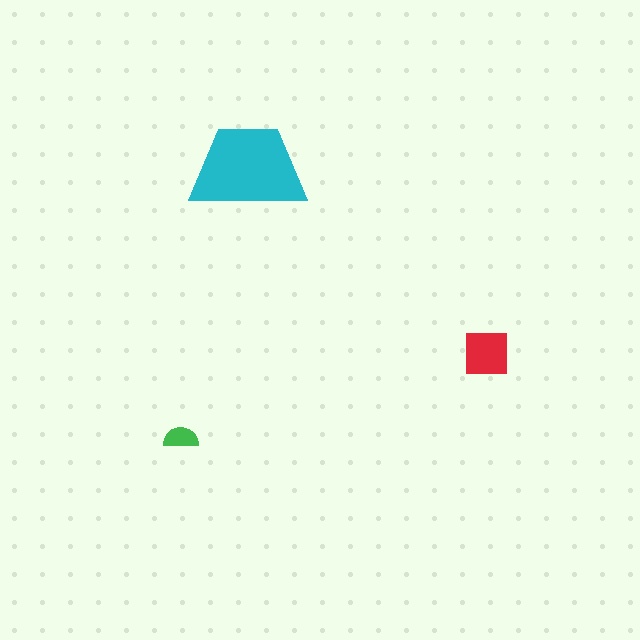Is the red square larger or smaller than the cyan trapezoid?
Smaller.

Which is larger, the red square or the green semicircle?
The red square.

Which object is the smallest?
The green semicircle.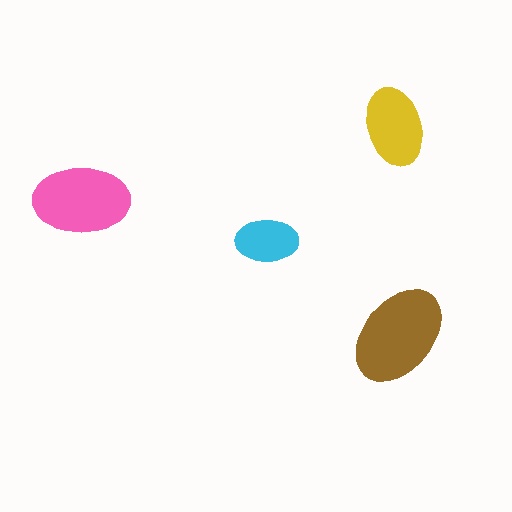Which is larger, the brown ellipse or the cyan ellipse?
The brown one.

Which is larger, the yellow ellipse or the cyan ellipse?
The yellow one.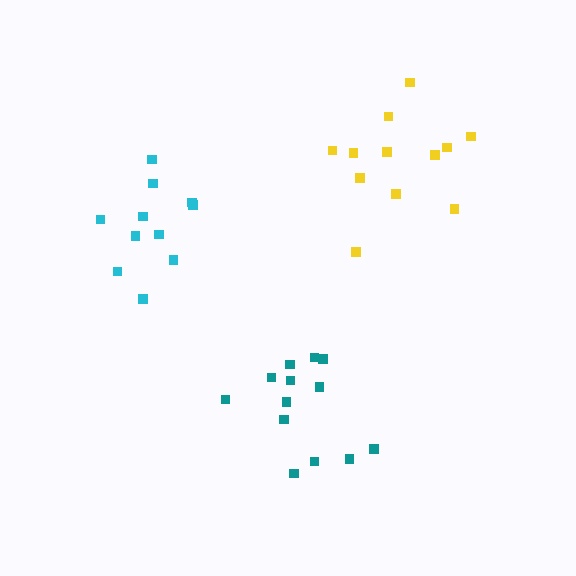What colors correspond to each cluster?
The clusters are colored: cyan, teal, yellow.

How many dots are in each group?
Group 1: 11 dots, Group 2: 13 dots, Group 3: 12 dots (36 total).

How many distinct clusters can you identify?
There are 3 distinct clusters.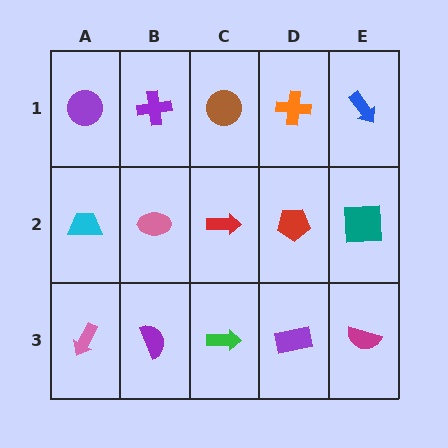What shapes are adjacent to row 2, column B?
A purple cross (row 1, column B), a purple semicircle (row 3, column B), a cyan trapezoid (row 2, column A), a red arrow (row 2, column C).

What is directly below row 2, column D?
A purple rectangle.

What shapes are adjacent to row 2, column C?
A brown circle (row 1, column C), a green arrow (row 3, column C), a pink ellipse (row 2, column B), a red pentagon (row 2, column D).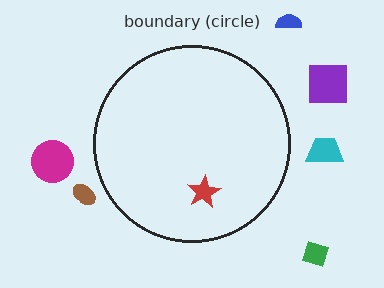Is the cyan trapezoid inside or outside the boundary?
Outside.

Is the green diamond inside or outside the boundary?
Outside.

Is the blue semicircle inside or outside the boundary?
Outside.